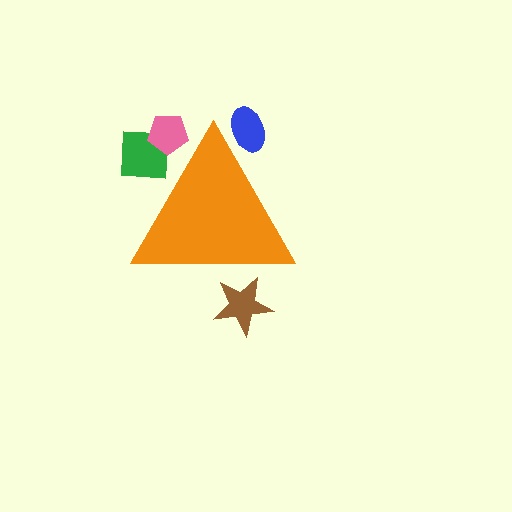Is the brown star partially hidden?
Yes, the brown star is partially hidden behind the orange triangle.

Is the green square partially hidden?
Yes, the green square is partially hidden behind the orange triangle.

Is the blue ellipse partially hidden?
Yes, the blue ellipse is partially hidden behind the orange triangle.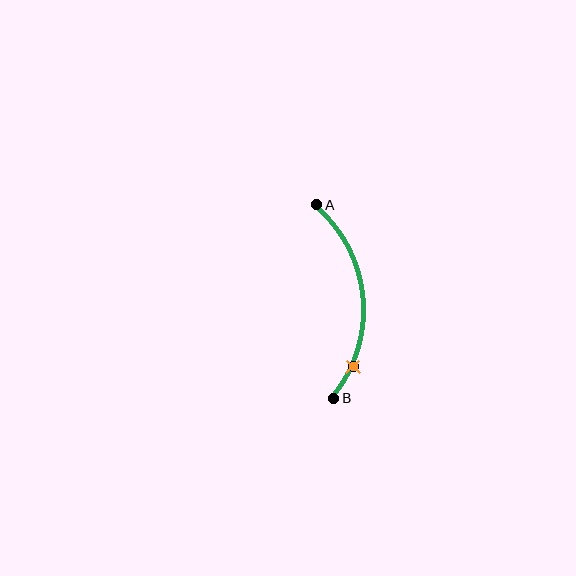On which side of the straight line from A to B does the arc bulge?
The arc bulges to the right of the straight line connecting A and B.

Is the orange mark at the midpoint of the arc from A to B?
No. The orange mark lies on the arc but is closer to endpoint B. The arc midpoint would be at the point on the curve equidistant along the arc from both A and B.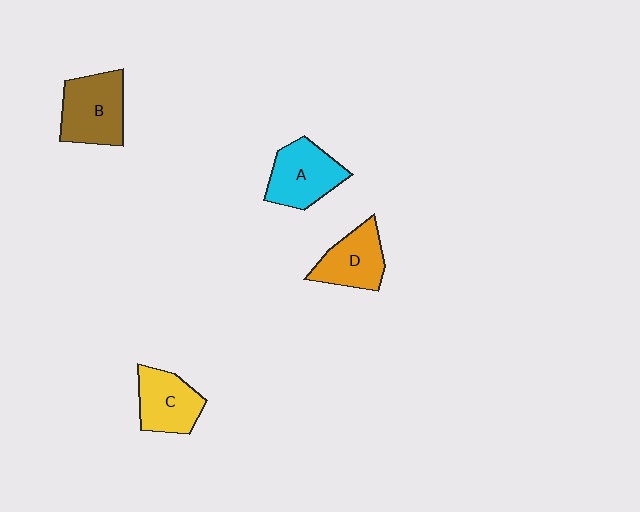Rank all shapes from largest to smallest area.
From largest to smallest: B (brown), A (cyan), C (yellow), D (orange).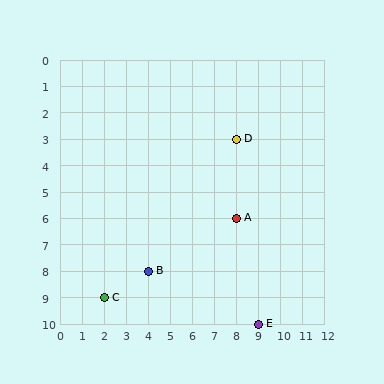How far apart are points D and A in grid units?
Points D and A are 3 rows apart.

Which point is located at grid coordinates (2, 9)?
Point C is at (2, 9).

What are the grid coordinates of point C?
Point C is at grid coordinates (2, 9).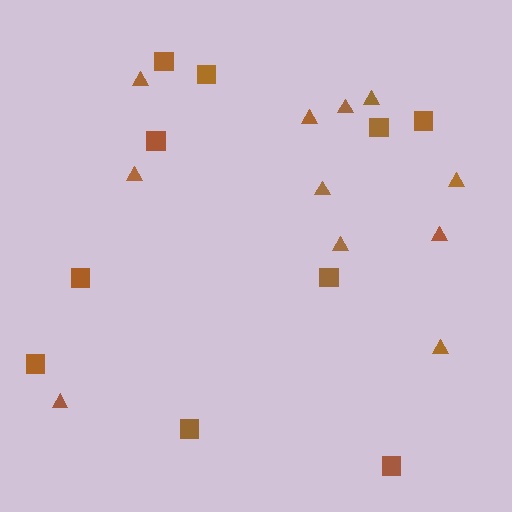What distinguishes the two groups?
There are 2 groups: one group of triangles (11) and one group of squares (10).